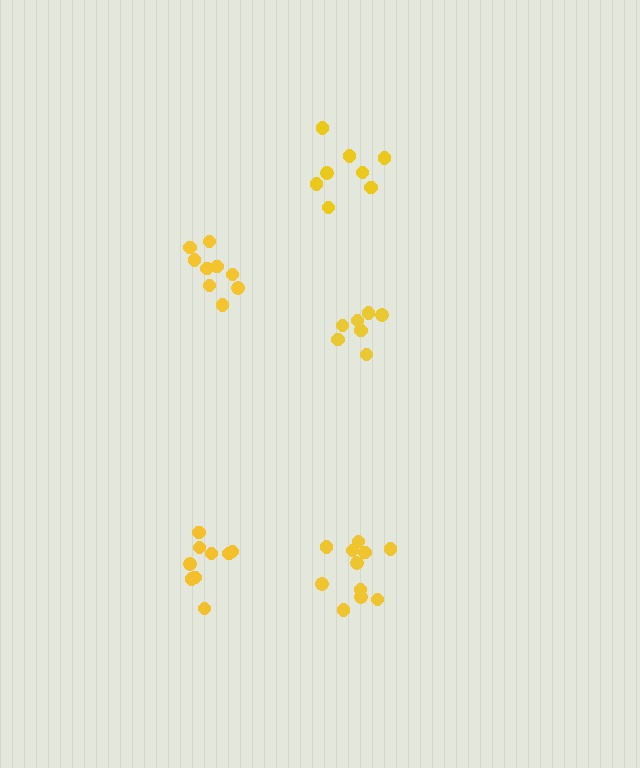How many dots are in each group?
Group 1: 9 dots, Group 2: 8 dots, Group 3: 7 dots, Group 4: 11 dots, Group 5: 9 dots (44 total).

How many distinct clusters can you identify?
There are 5 distinct clusters.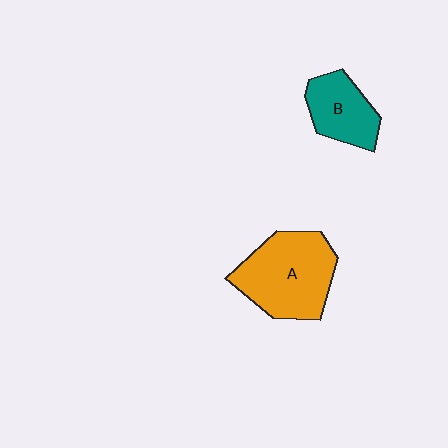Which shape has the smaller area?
Shape B (teal).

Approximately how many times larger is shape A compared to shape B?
Approximately 1.7 times.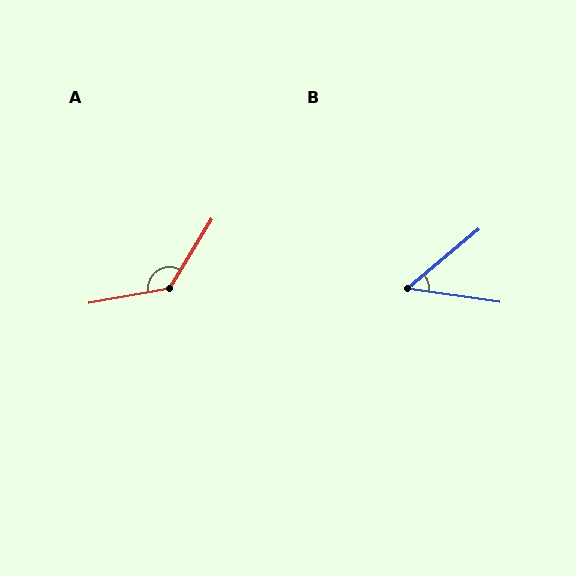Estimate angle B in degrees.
Approximately 48 degrees.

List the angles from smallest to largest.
B (48°), A (131°).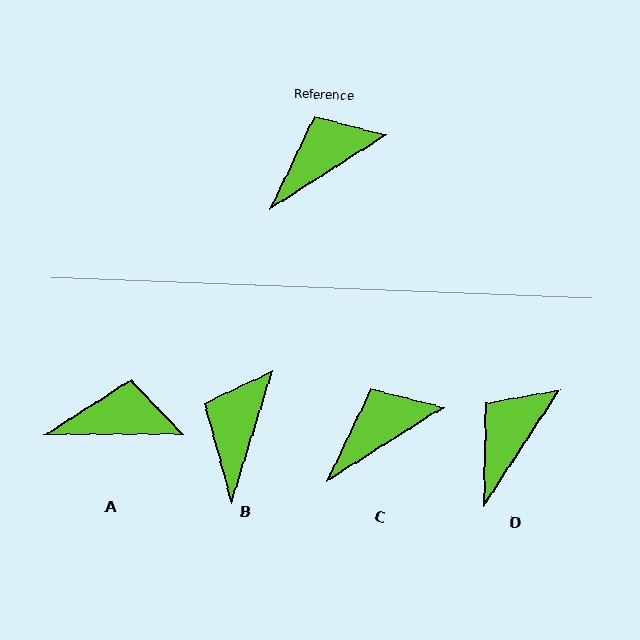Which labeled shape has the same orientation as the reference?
C.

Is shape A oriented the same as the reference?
No, it is off by about 32 degrees.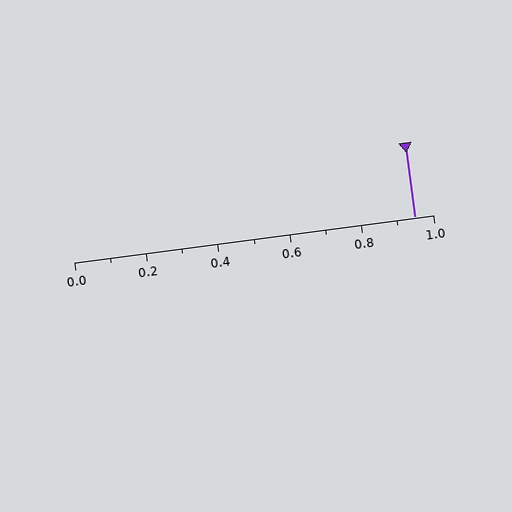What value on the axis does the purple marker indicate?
The marker indicates approximately 0.95.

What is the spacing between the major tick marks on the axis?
The major ticks are spaced 0.2 apart.